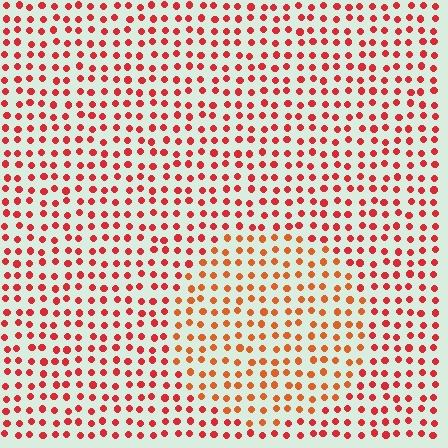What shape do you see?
I see a circle.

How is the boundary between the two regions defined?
The boundary is defined purely by a slight shift in hue (about 24 degrees). Spacing, size, and orientation are identical on both sides.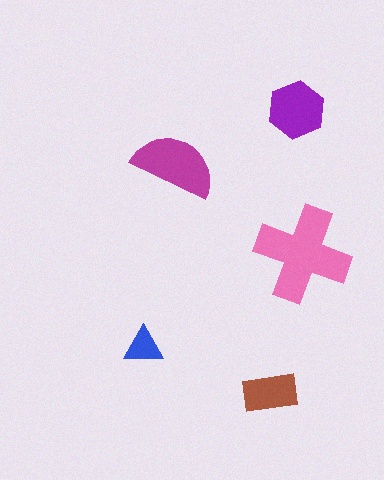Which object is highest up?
The purple hexagon is topmost.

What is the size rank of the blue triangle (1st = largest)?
5th.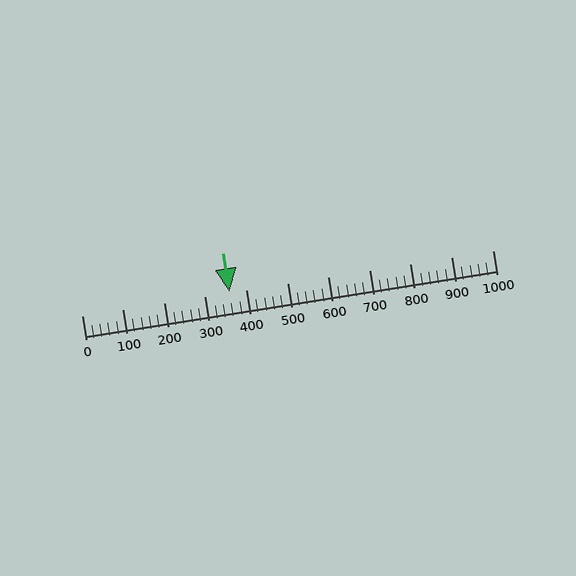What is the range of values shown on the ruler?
The ruler shows values from 0 to 1000.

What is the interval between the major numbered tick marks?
The major tick marks are spaced 100 units apart.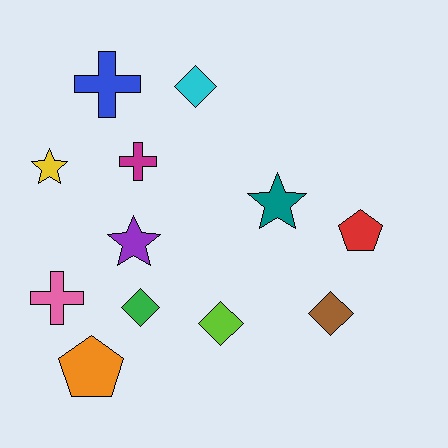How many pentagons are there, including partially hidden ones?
There are 2 pentagons.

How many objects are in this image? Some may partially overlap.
There are 12 objects.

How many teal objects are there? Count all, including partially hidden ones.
There is 1 teal object.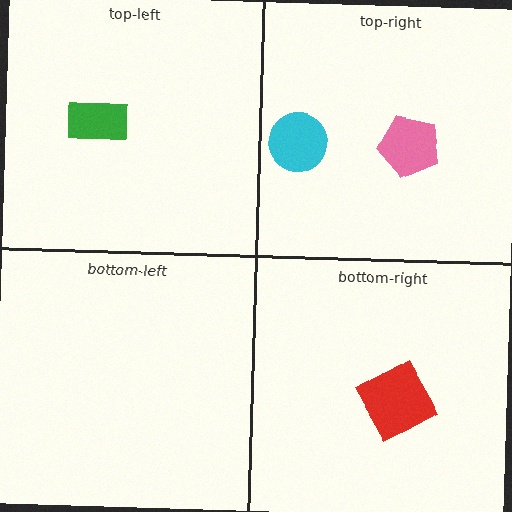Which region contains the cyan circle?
The top-right region.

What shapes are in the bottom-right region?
The red diamond.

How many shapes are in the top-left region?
1.